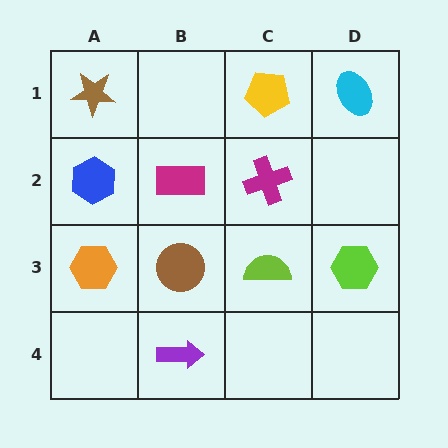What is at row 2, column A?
A blue hexagon.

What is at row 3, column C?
A lime semicircle.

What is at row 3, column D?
A lime hexagon.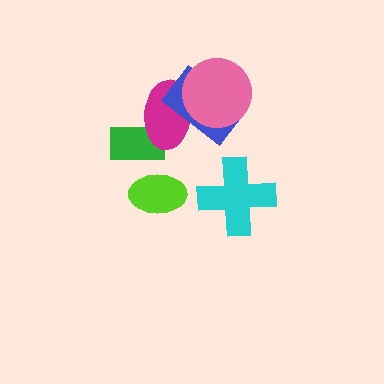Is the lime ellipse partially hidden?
No, no other shape covers it.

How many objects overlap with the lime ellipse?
0 objects overlap with the lime ellipse.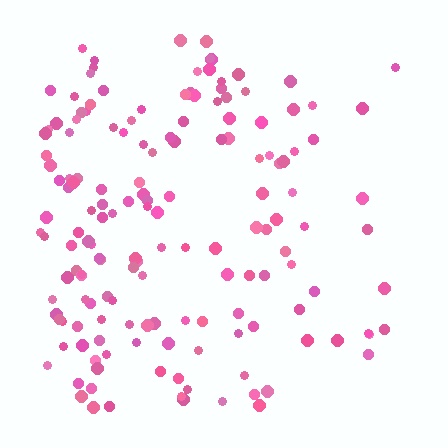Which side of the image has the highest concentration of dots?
The left.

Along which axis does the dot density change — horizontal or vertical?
Horizontal.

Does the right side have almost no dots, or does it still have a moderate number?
Still a moderate number, just noticeably fewer than the left.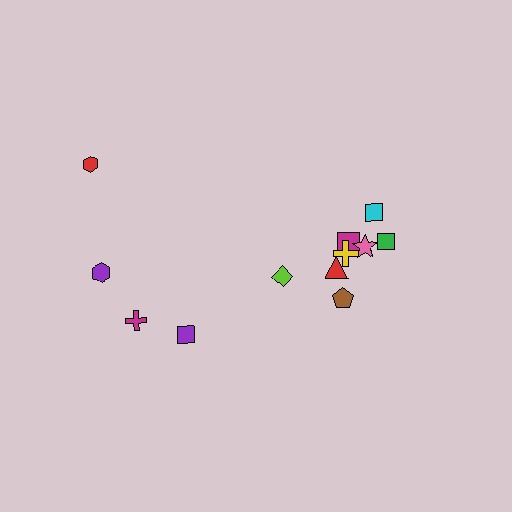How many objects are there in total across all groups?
There are 12 objects.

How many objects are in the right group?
There are 8 objects.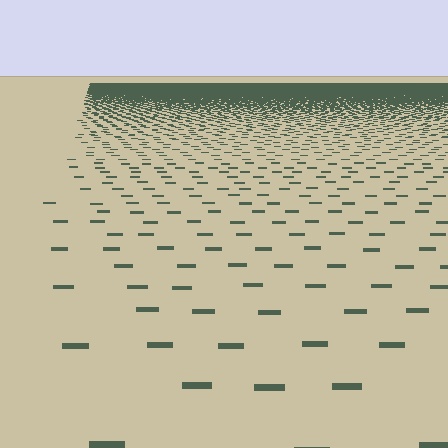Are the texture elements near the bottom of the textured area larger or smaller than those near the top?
Larger. Near the bottom, elements are closer to the viewer and appear at a bigger on-screen size.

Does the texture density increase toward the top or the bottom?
Density increases toward the top.